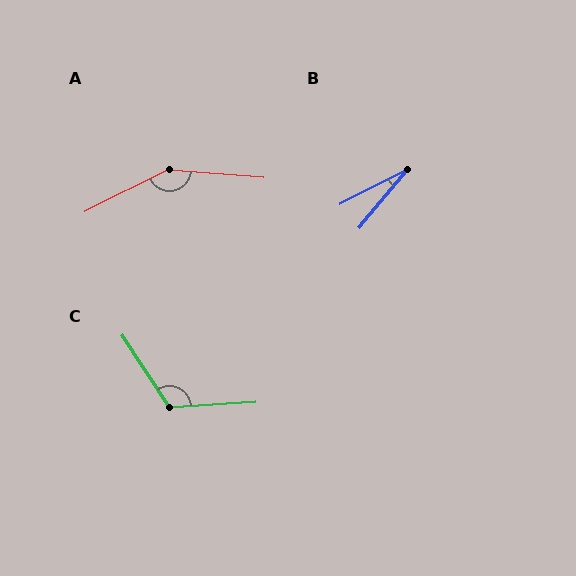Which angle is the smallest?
B, at approximately 23 degrees.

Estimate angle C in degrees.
Approximately 119 degrees.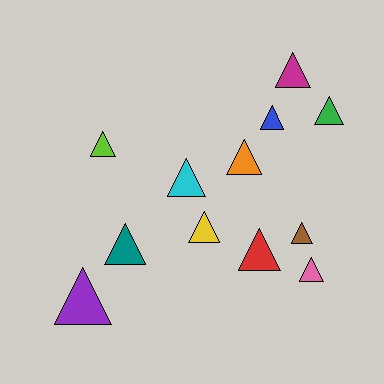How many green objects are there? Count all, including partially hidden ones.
There is 1 green object.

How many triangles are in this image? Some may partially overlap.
There are 12 triangles.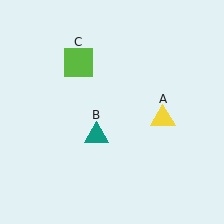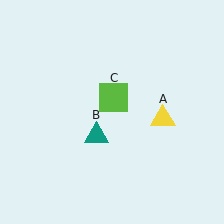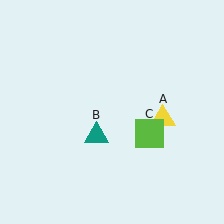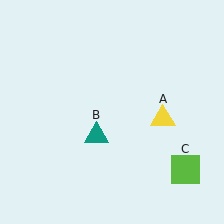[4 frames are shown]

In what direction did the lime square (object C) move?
The lime square (object C) moved down and to the right.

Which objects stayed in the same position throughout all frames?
Yellow triangle (object A) and teal triangle (object B) remained stationary.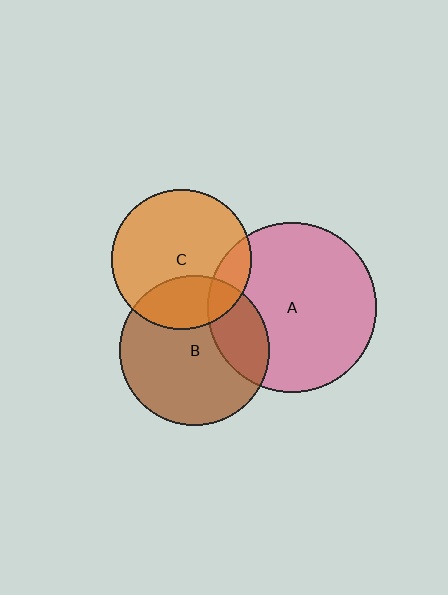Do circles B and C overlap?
Yes.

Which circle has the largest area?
Circle A (pink).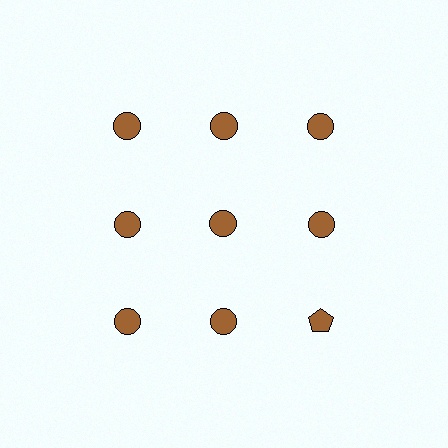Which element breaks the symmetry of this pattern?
The brown pentagon in the third row, center column breaks the symmetry. All other shapes are brown circles.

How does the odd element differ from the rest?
It has a different shape: pentagon instead of circle.